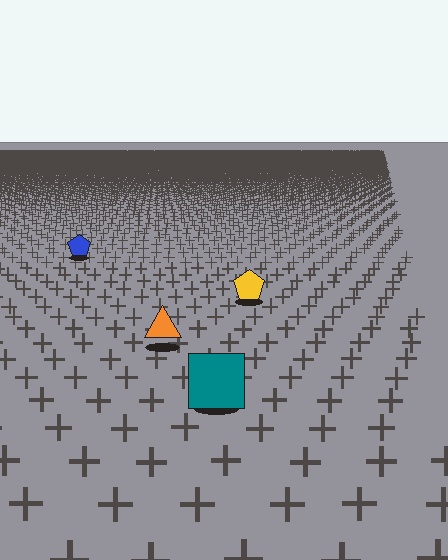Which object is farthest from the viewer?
The blue pentagon is farthest from the viewer. It appears smaller and the ground texture around it is denser.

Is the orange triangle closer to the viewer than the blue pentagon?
Yes. The orange triangle is closer — you can tell from the texture gradient: the ground texture is coarser near it.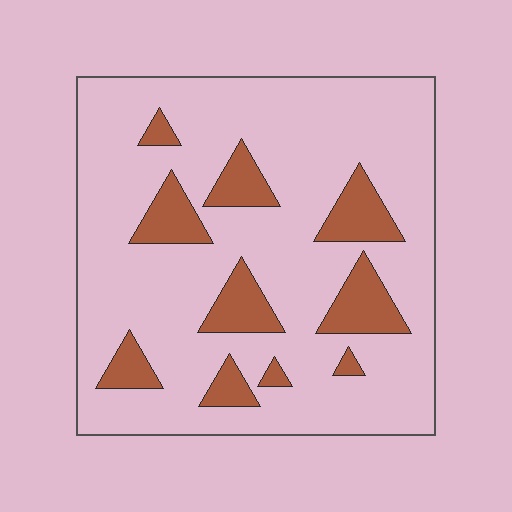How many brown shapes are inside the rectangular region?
10.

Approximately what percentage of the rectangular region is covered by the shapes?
Approximately 20%.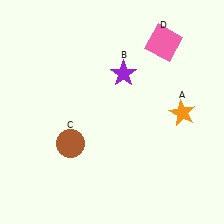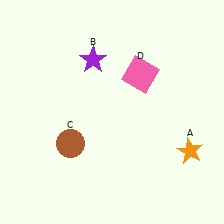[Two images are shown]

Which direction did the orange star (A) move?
The orange star (A) moved down.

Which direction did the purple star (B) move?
The purple star (B) moved left.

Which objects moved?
The objects that moved are: the orange star (A), the purple star (B), the pink square (D).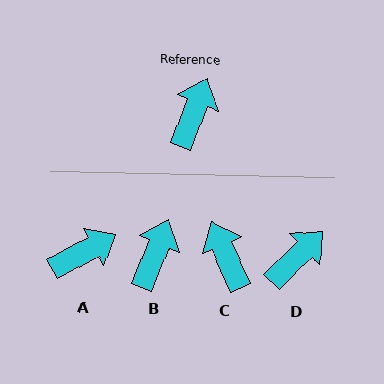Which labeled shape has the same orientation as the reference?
B.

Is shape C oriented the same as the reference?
No, it is off by about 45 degrees.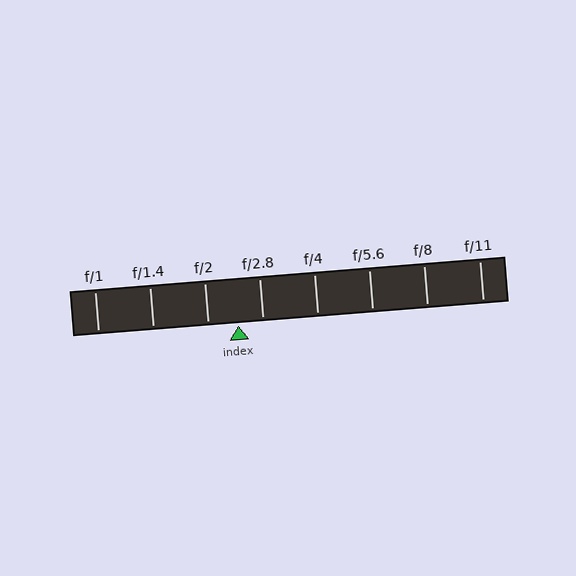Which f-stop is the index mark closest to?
The index mark is closest to f/2.8.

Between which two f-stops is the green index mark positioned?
The index mark is between f/2 and f/2.8.